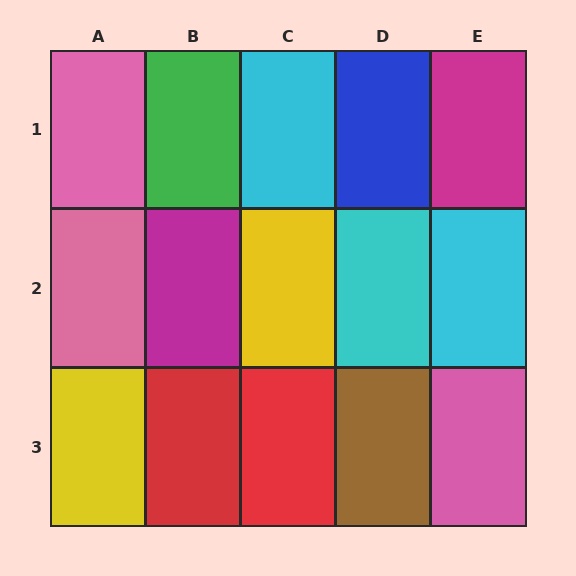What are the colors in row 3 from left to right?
Yellow, red, red, brown, pink.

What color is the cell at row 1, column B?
Green.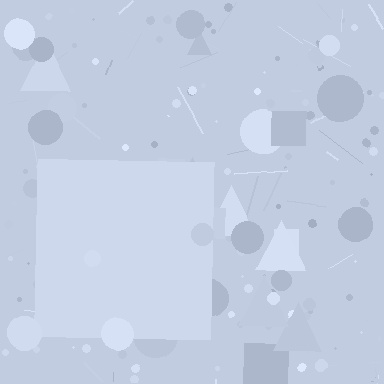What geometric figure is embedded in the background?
A square is embedded in the background.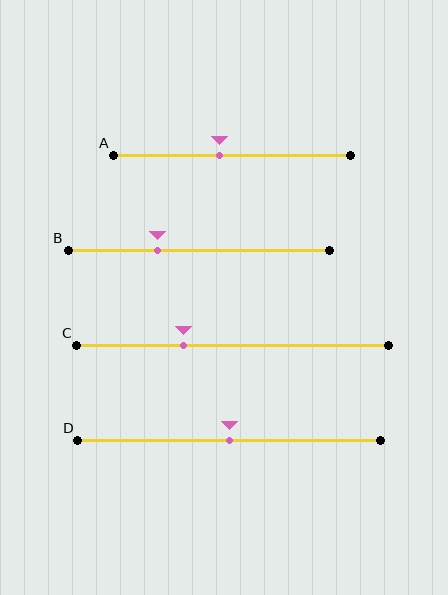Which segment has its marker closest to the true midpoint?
Segment D has its marker closest to the true midpoint.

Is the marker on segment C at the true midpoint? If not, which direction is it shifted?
No, the marker on segment C is shifted to the left by about 16% of the segment length.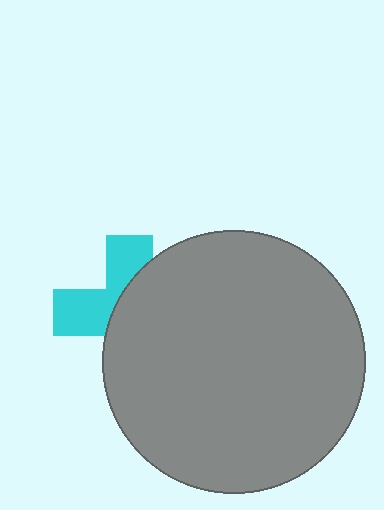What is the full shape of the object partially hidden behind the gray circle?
The partially hidden object is a cyan cross.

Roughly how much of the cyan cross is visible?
A small part of it is visible (roughly 39%).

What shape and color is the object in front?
The object in front is a gray circle.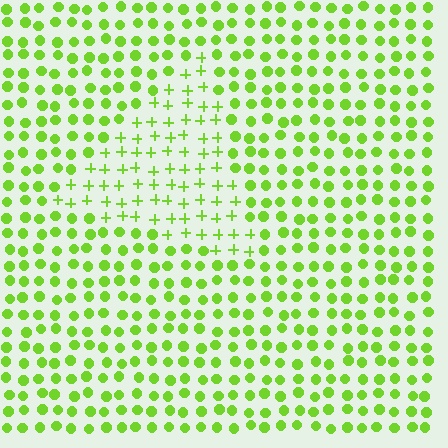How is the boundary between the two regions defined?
The boundary is defined by a change in element shape: plus signs inside vs. circles outside. All elements share the same color and spacing.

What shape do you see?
I see a triangle.